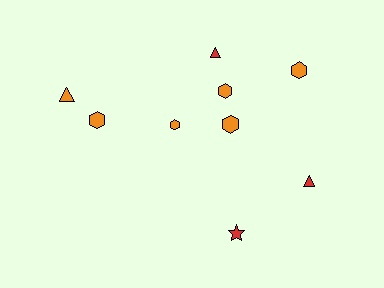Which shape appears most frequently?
Hexagon, with 5 objects.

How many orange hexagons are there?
There are 5 orange hexagons.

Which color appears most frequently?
Orange, with 6 objects.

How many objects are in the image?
There are 9 objects.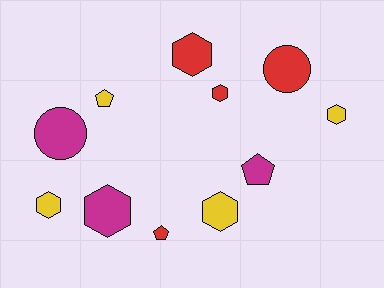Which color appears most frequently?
Yellow, with 4 objects.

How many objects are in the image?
There are 11 objects.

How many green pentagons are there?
There are no green pentagons.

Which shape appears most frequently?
Hexagon, with 6 objects.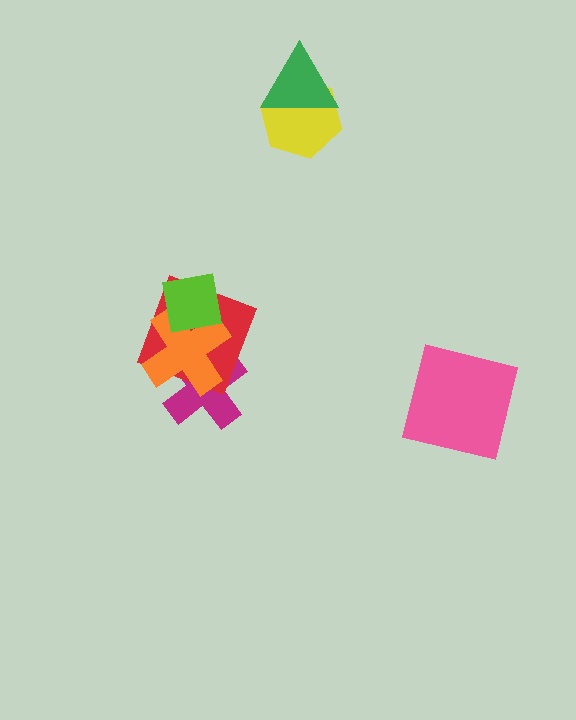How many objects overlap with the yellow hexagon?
1 object overlaps with the yellow hexagon.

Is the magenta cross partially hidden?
Yes, it is partially covered by another shape.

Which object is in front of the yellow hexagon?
The green triangle is in front of the yellow hexagon.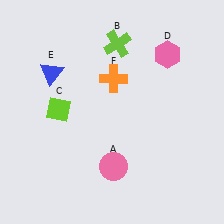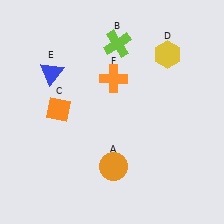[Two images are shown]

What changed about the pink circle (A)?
In Image 1, A is pink. In Image 2, it changed to orange.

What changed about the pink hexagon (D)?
In Image 1, D is pink. In Image 2, it changed to yellow.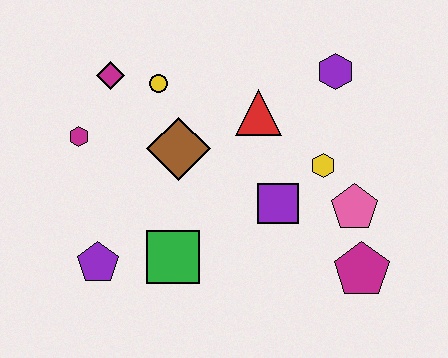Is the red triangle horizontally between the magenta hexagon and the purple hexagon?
Yes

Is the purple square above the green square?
Yes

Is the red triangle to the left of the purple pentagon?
No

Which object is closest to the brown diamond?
The yellow circle is closest to the brown diamond.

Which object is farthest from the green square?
The purple hexagon is farthest from the green square.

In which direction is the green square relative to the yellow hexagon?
The green square is to the left of the yellow hexagon.